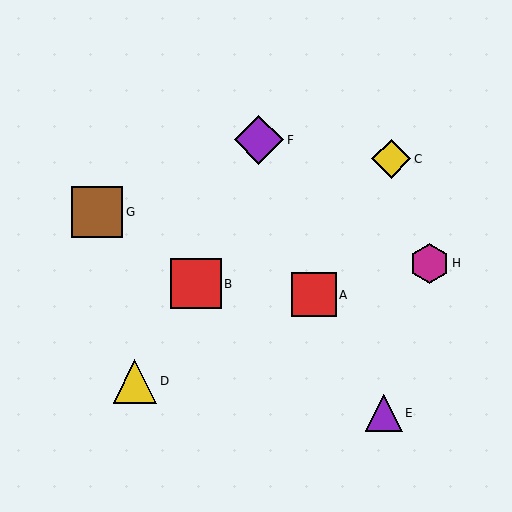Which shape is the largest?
The brown square (labeled G) is the largest.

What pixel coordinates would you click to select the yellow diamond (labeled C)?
Click at (391, 159) to select the yellow diamond C.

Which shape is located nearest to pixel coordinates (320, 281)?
The red square (labeled A) at (314, 295) is nearest to that location.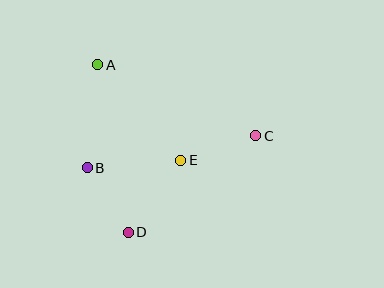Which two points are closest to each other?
Points B and D are closest to each other.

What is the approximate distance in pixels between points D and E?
The distance between D and E is approximately 89 pixels.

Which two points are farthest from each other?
Points A and C are farthest from each other.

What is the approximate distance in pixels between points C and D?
The distance between C and D is approximately 160 pixels.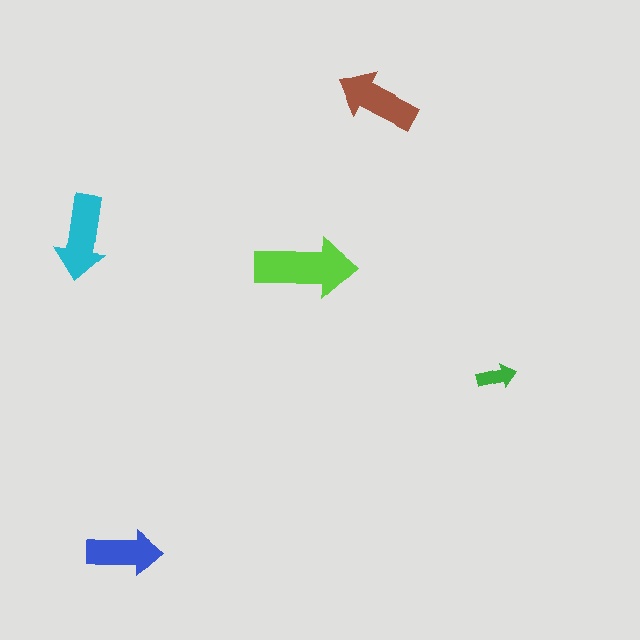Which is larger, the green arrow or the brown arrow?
The brown one.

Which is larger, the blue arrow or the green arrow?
The blue one.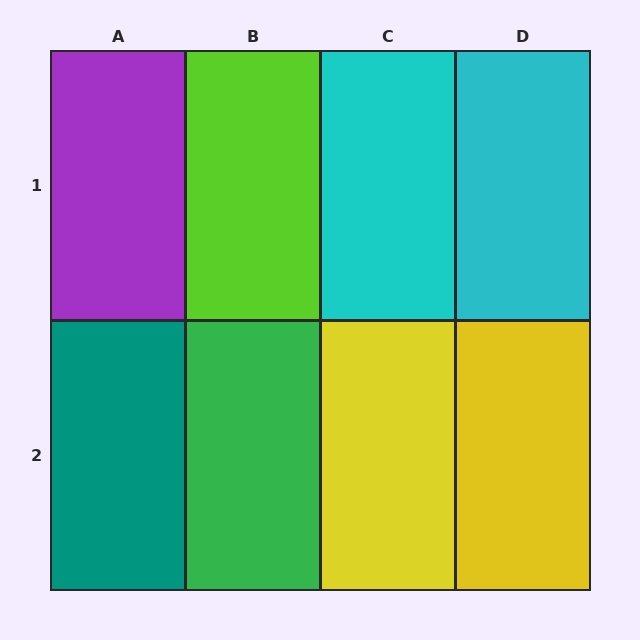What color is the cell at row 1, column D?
Cyan.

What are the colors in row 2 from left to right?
Teal, green, yellow, yellow.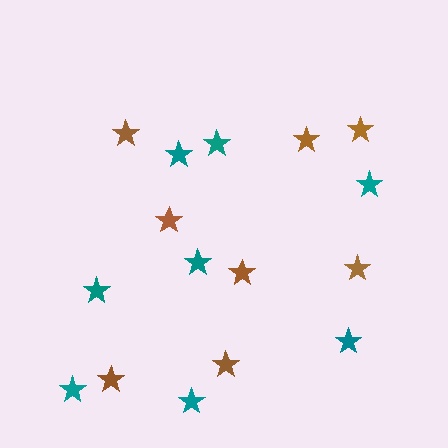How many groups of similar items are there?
There are 2 groups: one group of teal stars (8) and one group of brown stars (8).